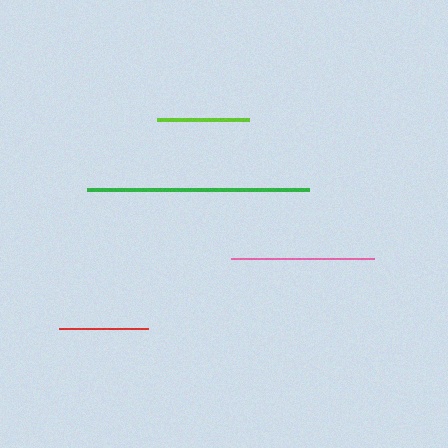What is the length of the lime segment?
The lime segment is approximately 92 pixels long.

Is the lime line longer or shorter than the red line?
The lime line is longer than the red line.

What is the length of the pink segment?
The pink segment is approximately 143 pixels long.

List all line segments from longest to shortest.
From longest to shortest: green, pink, lime, red.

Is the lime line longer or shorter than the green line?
The green line is longer than the lime line.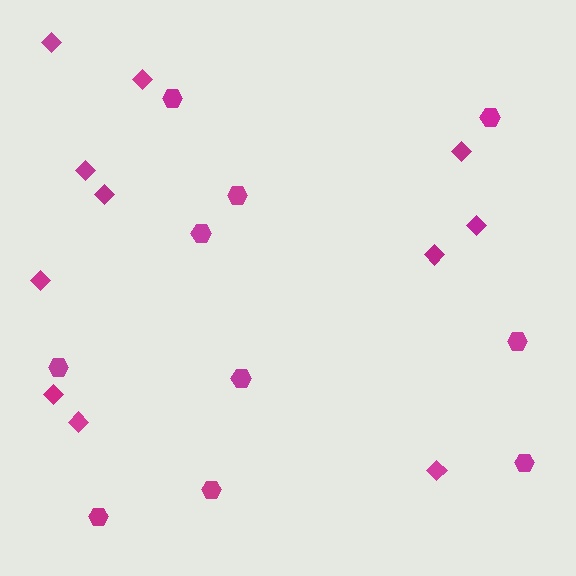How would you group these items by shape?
There are 2 groups: one group of diamonds (11) and one group of hexagons (10).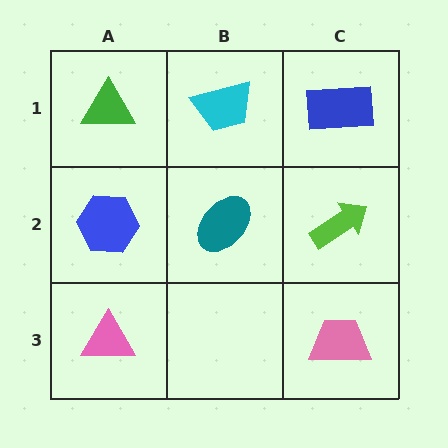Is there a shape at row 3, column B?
No, that cell is empty.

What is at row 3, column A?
A pink triangle.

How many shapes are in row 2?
3 shapes.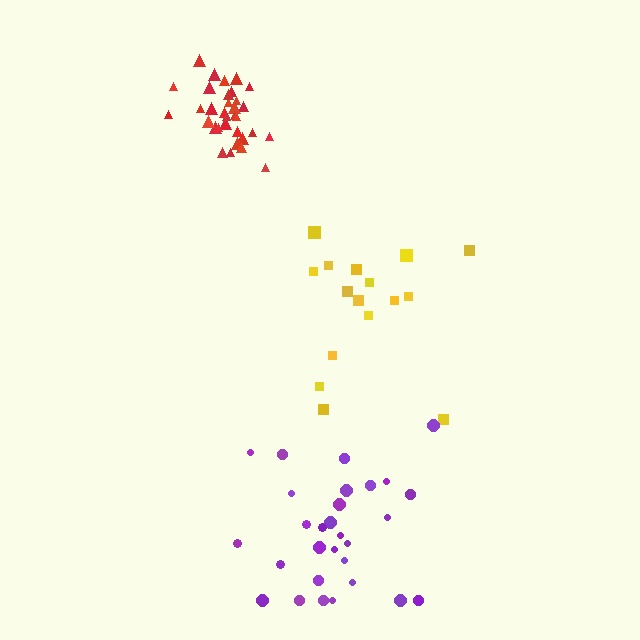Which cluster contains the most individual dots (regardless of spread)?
Red (34).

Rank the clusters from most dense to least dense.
red, purple, yellow.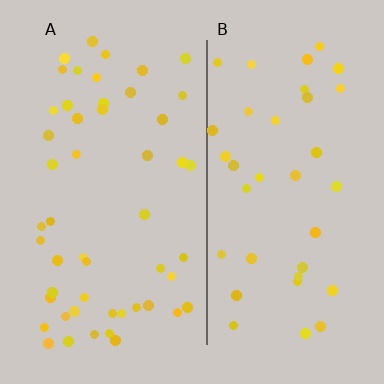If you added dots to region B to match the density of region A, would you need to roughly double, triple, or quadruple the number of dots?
Approximately double.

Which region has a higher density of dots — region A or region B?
A (the left).